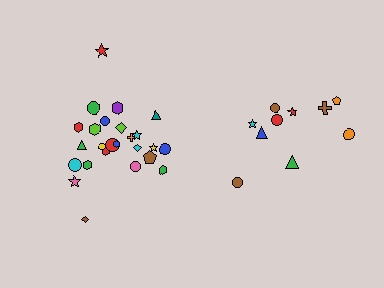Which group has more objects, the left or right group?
The left group.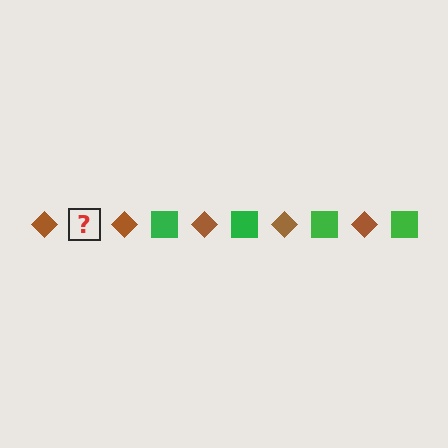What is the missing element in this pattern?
The missing element is a green square.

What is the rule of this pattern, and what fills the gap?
The rule is that the pattern alternates between brown diamond and green square. The gap should be filled with a green square.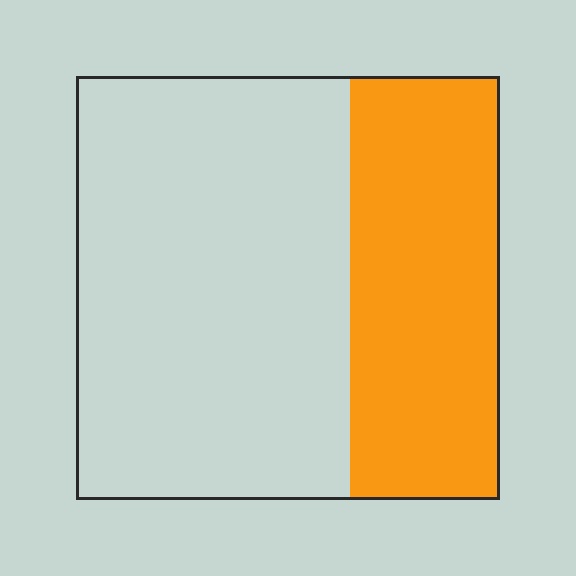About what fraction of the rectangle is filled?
About one third (1/3).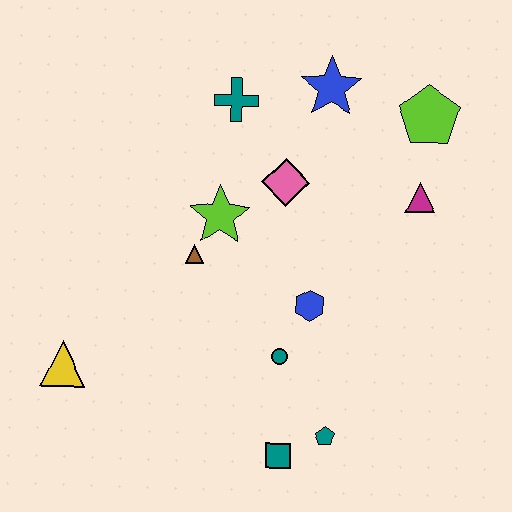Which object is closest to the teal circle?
The blue hexagon is closest to the teal circle.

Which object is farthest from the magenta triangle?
The yellow triangle is farthest from the magenta triangle.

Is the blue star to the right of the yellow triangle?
Yes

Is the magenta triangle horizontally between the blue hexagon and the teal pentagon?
No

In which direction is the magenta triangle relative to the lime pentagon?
The magenta triangle is below the lime pentagon.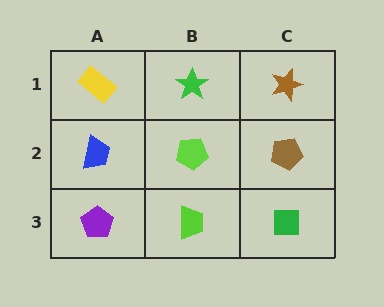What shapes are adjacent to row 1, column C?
A brown pentagon (row 2, column C), a green star (row 1, column B).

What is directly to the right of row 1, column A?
A green star.